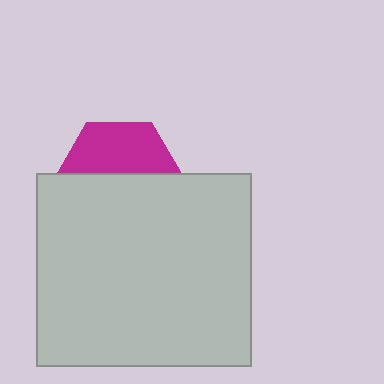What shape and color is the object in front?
The object in front is a light gray rectangle.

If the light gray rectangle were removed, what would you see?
You would see the complete magenta hexagon.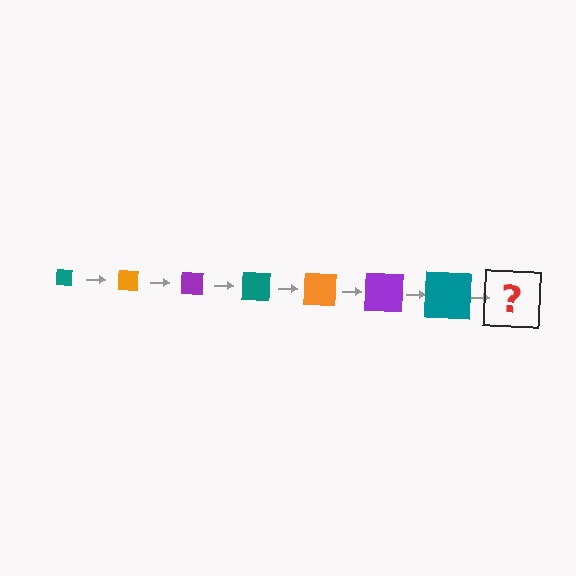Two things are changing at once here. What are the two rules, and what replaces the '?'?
The two rules are that the square grows larger each step and the color cycles through teal, orange, and purple. The '?' should be an orange square, larger than the previous one.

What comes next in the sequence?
The next element should be an orange square, larger than the previous one.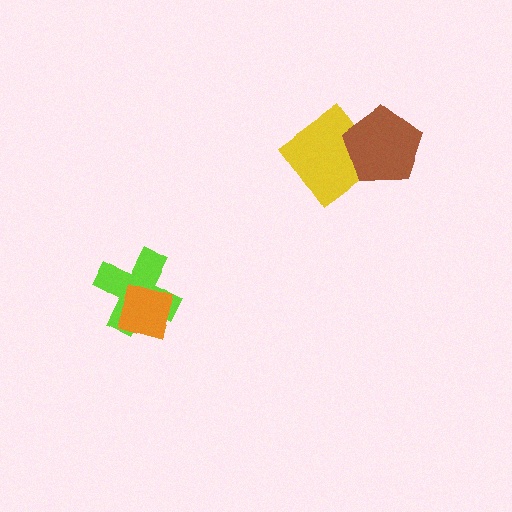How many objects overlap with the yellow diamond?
1 object overlaps with the yellow diamond.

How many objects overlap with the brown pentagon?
1 object overlaps with the brown pentagon.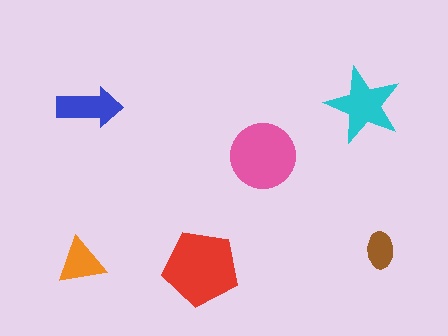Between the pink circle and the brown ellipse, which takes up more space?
The pink circle.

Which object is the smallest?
The brown ellipse.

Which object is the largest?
The red pentagon.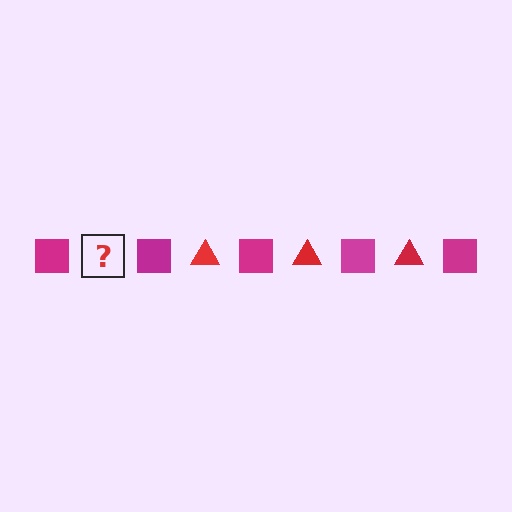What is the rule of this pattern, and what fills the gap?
The rule is that the pattern alternates between magenta square and red triangle. The gap should be filled with a red triangle.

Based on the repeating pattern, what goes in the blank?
The blank should be a red triangle.